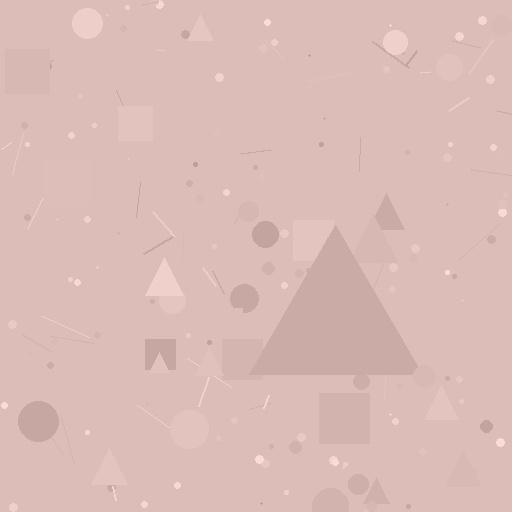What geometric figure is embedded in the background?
A triangle is embedded in the background.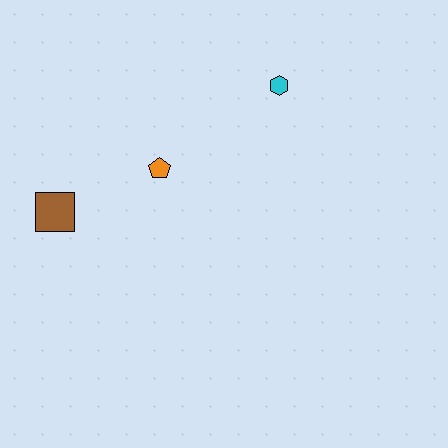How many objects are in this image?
There are 3 objects.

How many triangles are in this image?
There are no triangles.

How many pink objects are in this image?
There are no pink objects.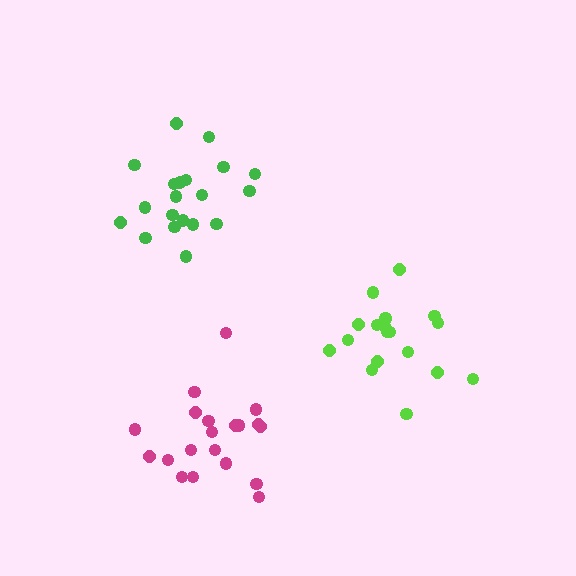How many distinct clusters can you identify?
There are 3 distinct clusters.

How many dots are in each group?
Group 1: 19 dots, Group 2: 20 dots, Group 3: 20 dots (59 total).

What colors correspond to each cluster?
The clusters are colored: lime, green, magenta.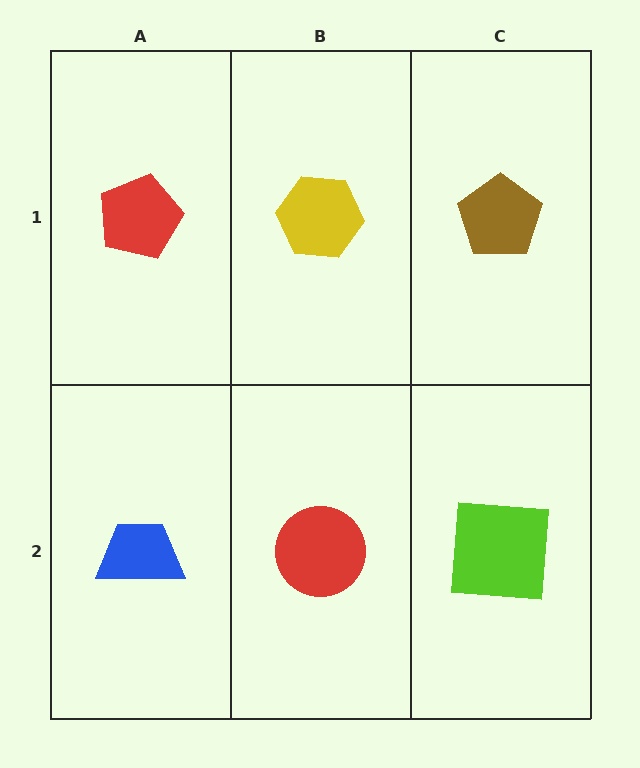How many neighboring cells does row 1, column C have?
2.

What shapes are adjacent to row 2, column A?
A red pentagon (row 1, column A), a red circle (row 2, column B).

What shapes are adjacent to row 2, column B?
A yellow hexagon (row 1, column B), a blue trapezoid (row 2, column A), a lime square (row 2, column C).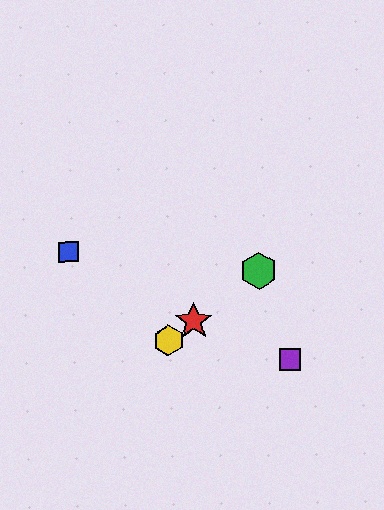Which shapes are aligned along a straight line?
The red star, the green hexagon, the yellow hexagon are aligned along a straight line.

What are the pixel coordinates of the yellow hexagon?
The yellow hexagon is at (168, 340).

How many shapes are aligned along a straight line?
3 shapes (the red star, the green hexagon, the yellow hexagon) are aligned along a straight line.